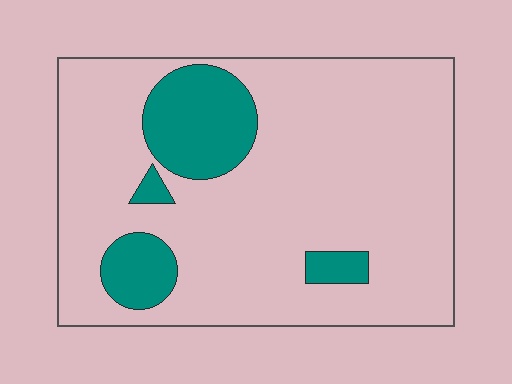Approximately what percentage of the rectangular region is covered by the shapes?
Approximately 15%.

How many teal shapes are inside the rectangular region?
4.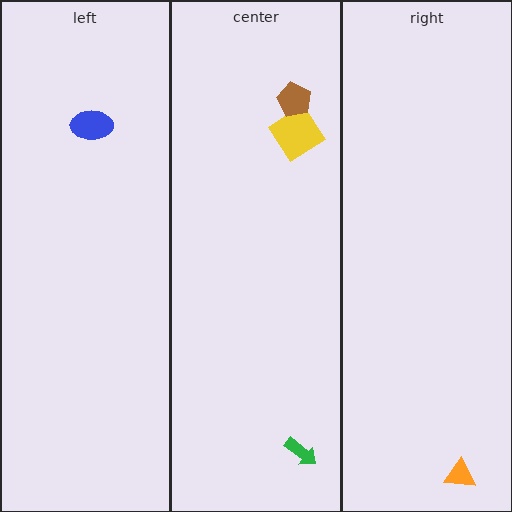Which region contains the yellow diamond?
The center region.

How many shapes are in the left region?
1.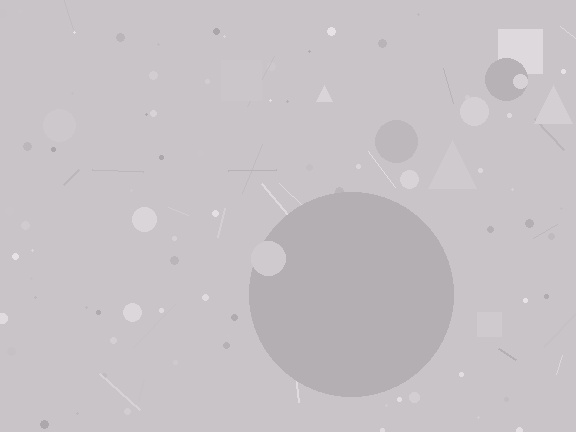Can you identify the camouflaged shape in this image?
The camouflaged shape is a circle.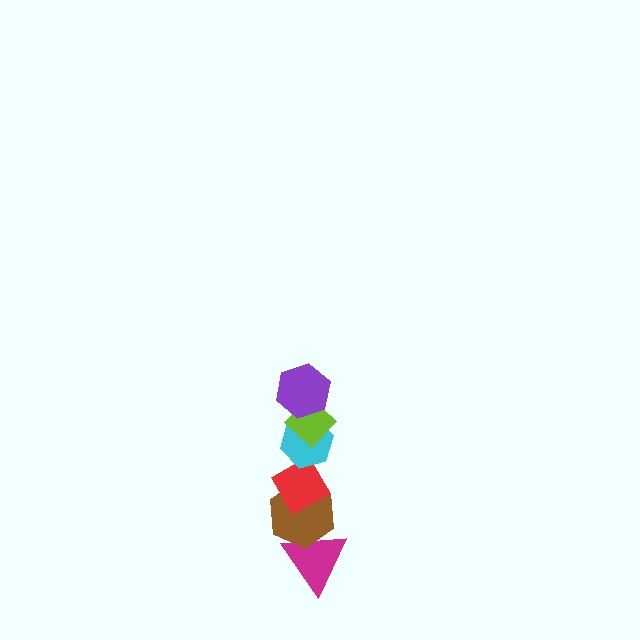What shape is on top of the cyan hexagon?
The lime diamond is on top of the cyan hexagon.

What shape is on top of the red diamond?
The cyan hexagon is on top of the red diamond.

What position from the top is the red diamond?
The red diamond is 4th from the top.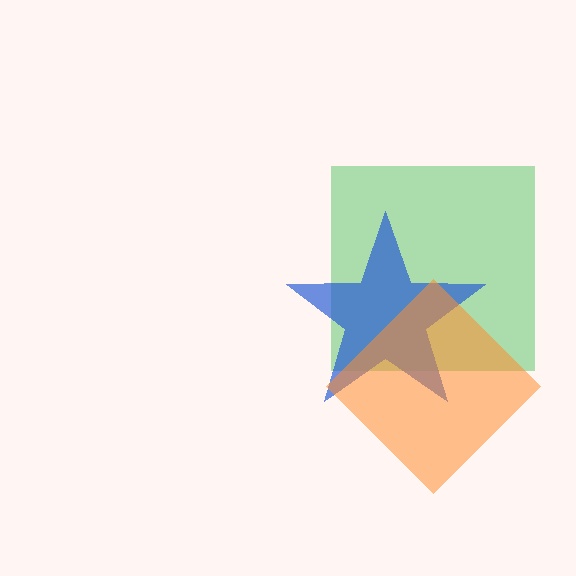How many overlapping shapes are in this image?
There are 3 overlapping shapes in the image.